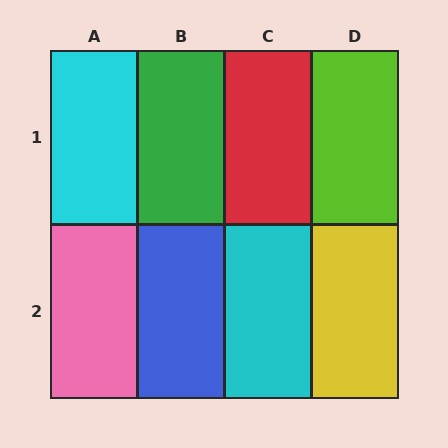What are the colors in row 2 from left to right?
Pink, blue, cyan, yellow.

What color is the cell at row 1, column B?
Green.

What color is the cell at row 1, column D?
Lime.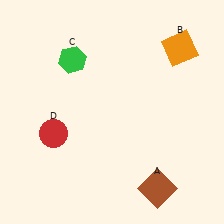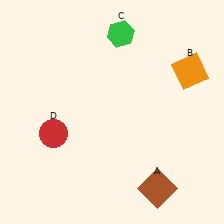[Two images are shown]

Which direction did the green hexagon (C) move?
The green hexagon (C) moved right.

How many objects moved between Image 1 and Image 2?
2 objects moved between the two images.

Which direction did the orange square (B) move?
The orange square (B) moved down.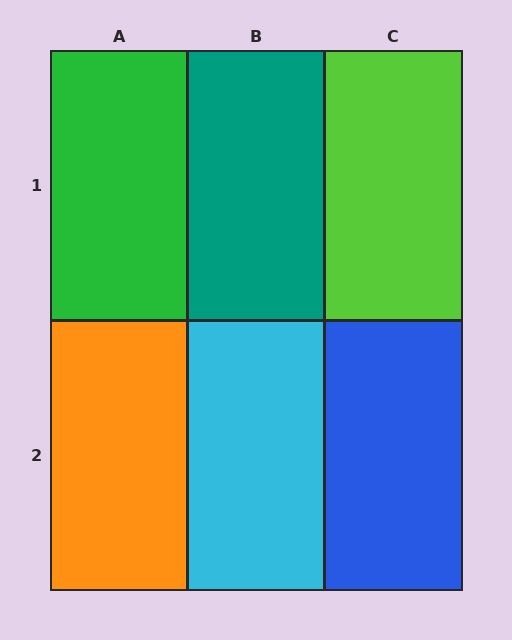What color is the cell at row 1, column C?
Lime.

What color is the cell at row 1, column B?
Teal.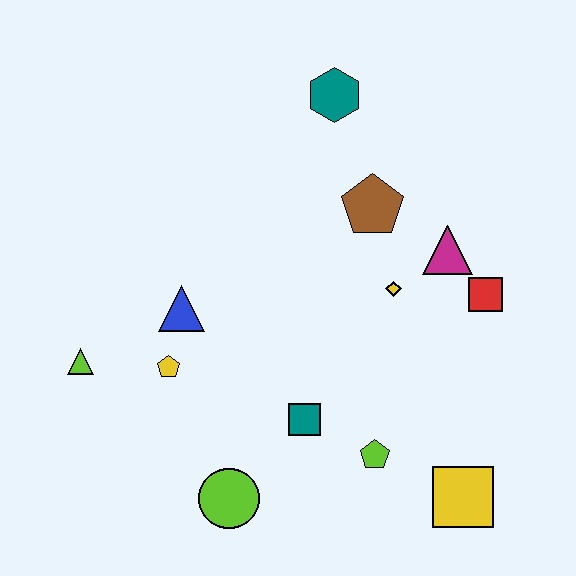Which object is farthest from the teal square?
The teal hexagon is farthest from the teal square.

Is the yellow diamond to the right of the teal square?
Yes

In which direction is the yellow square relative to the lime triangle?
The yellow square is to the right of the lime triangle.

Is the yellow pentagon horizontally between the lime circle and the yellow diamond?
No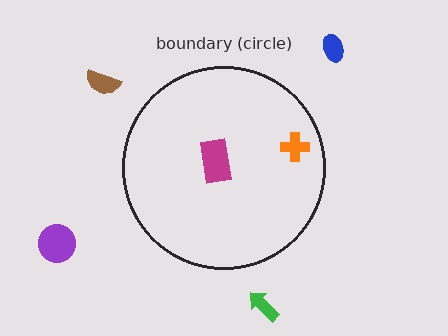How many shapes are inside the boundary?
2 inside, 4 outside.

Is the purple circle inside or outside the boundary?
Outside.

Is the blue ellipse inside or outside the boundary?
Outside.